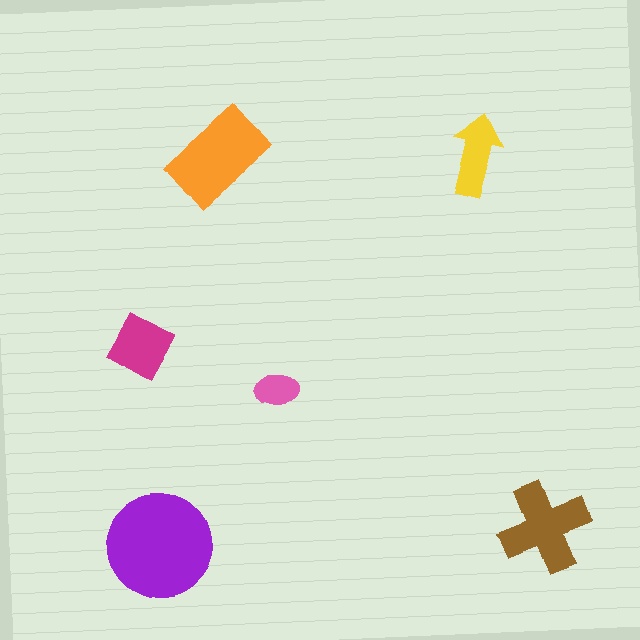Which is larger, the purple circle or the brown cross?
The purple circle.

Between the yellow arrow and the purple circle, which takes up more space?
The purple circle.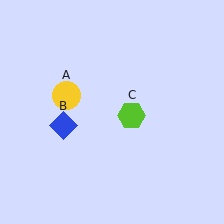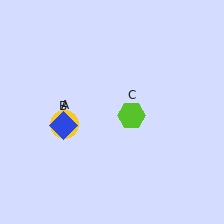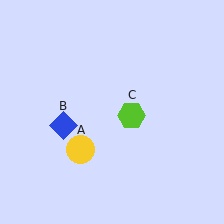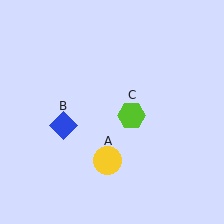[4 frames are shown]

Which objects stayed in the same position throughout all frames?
Blue diamond (object B) and lime hexagon (object C) remained stationary.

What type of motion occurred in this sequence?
The yellow circle (object A) rotated counterclockwise around the center of the scene.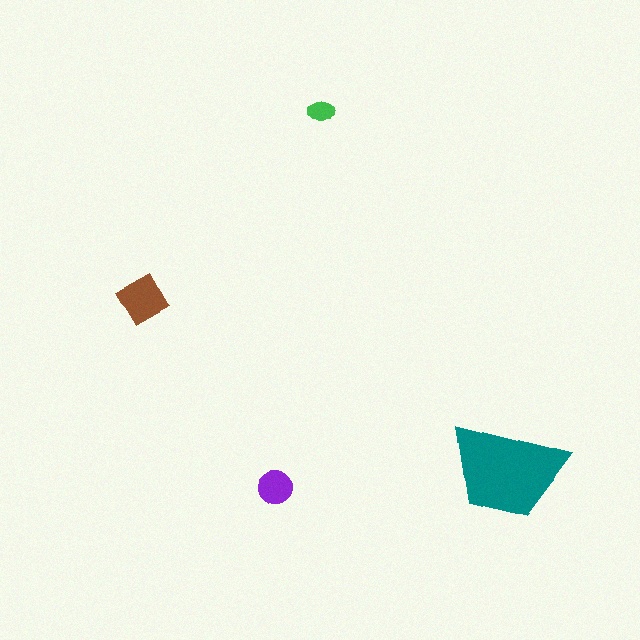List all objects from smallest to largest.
The green ellipse, the purple circle, the brown diamond, the teal trapezoid.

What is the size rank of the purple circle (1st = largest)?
3rd.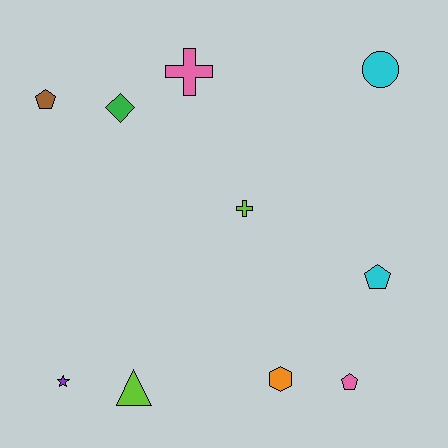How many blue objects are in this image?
There are no blue objects.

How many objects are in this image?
There are 10 objects.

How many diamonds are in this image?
There is 1 diamond.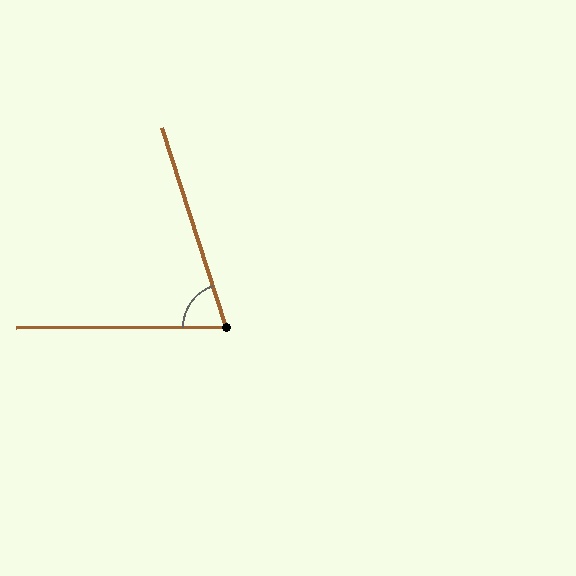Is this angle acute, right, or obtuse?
It is acute.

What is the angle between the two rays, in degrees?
Approximately 72 degrees.